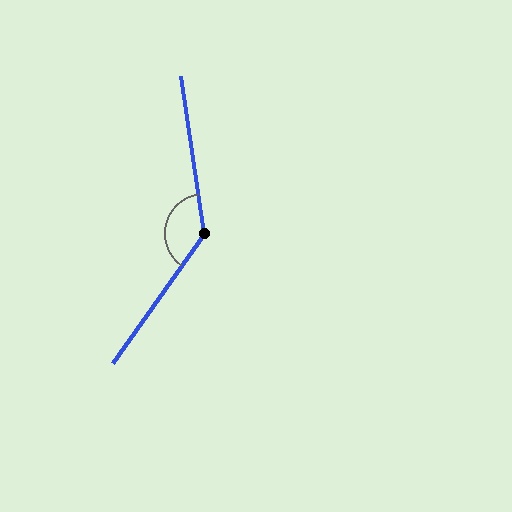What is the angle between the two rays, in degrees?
Approximately 137 degrees.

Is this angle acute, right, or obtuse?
It is obtuse.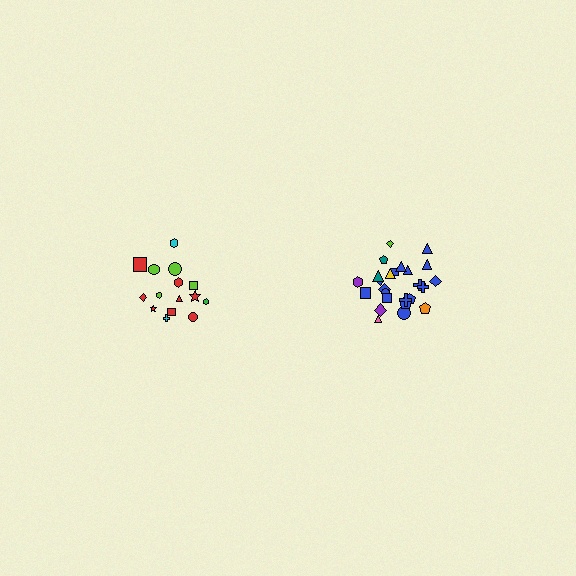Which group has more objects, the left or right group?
The right group.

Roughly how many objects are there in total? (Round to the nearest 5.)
Roughly 40 objects in total.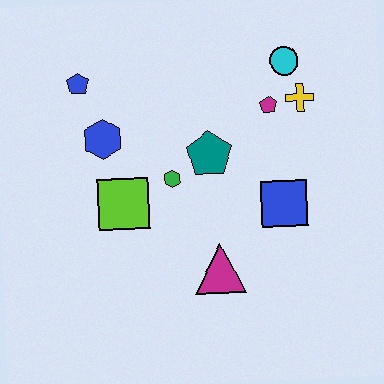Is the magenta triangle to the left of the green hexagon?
No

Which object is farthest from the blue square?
The blue pentagon is farthest from the blue square.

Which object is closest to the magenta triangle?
The blue square is closest to the magenta triangle.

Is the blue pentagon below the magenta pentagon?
No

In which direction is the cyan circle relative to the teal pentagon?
The cyan circle is above the teal pentagon.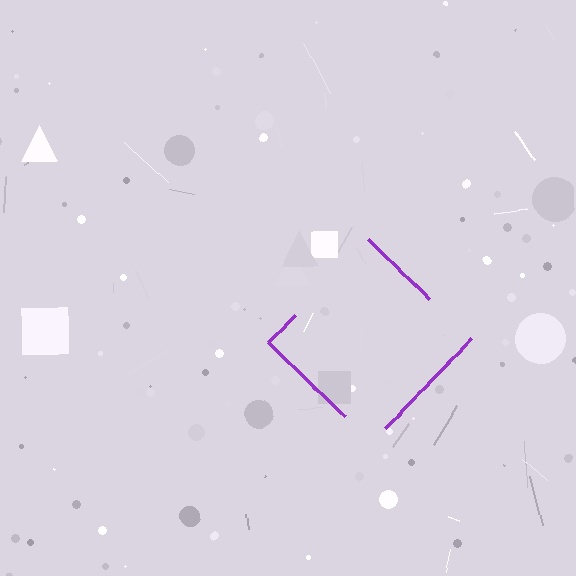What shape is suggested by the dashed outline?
The dashed outline suggests a diamond.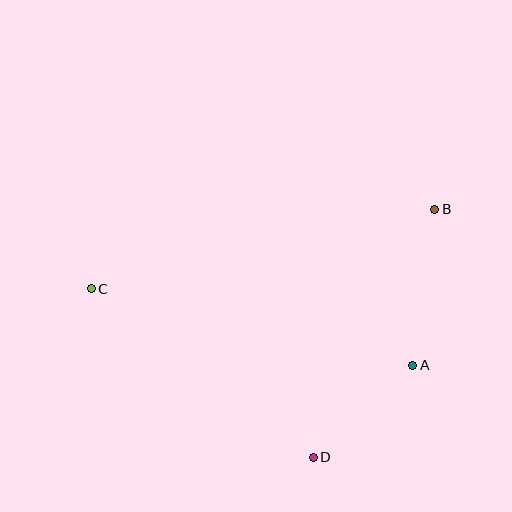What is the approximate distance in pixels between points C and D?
The distance between C and D is approximately 278 pixels.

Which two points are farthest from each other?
Points B and C are farthest from each other.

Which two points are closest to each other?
Points A and D are closest to each other.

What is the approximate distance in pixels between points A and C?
The distance between A and C is approximately 330 pixels.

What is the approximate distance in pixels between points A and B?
The distance between A and B is approximately 157 pixels.